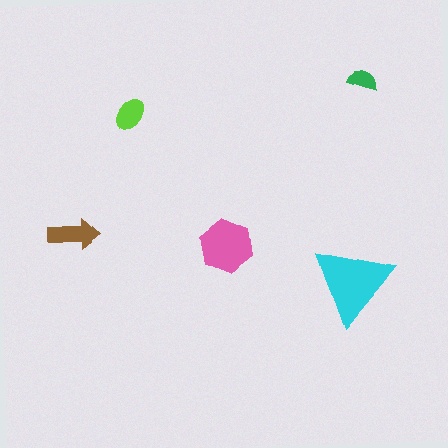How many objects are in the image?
There are 5 objects in the image.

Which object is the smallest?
The green semicircle.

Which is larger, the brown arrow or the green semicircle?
The brown arrow.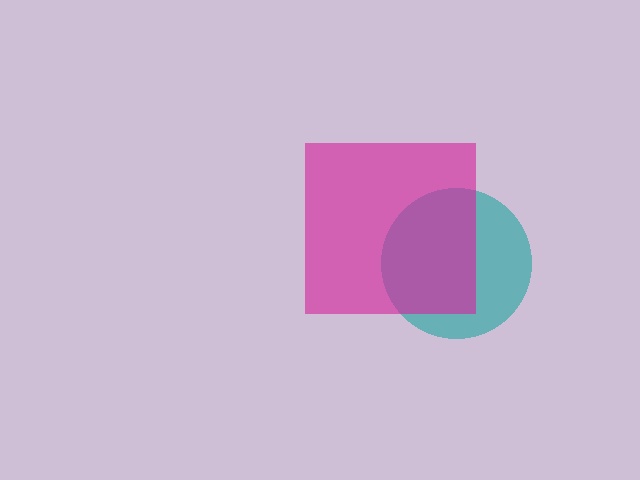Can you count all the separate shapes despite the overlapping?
Yes, there are 2 separate shapes.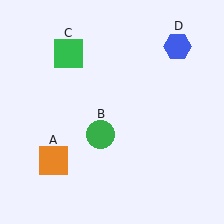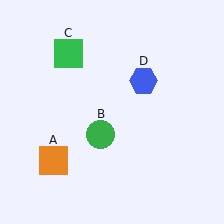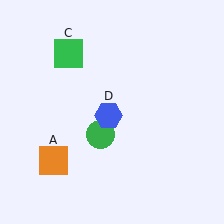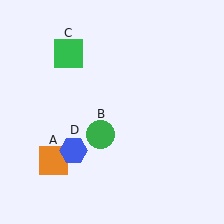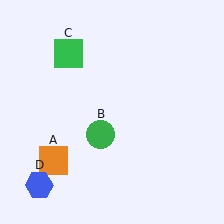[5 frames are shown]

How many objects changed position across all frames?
1 object changed position: blue hexagon (object D).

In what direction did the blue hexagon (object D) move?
The blue hexagon (object D) moved down and to the left.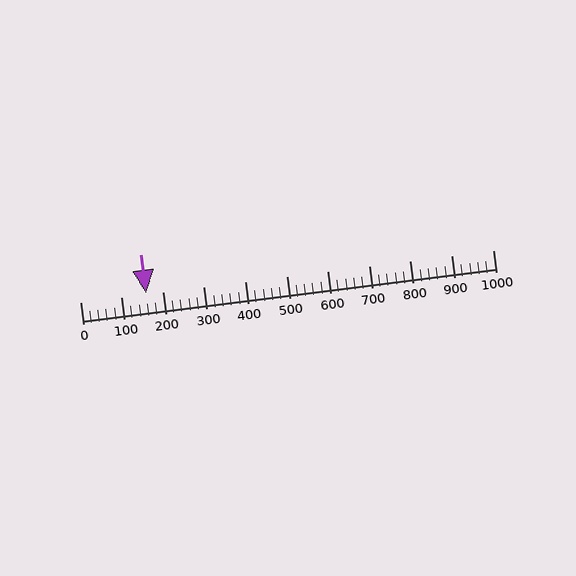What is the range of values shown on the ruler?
The ruler shows values from 0 to 1000.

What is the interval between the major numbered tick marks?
The major tick marks are spaced 100 units apart.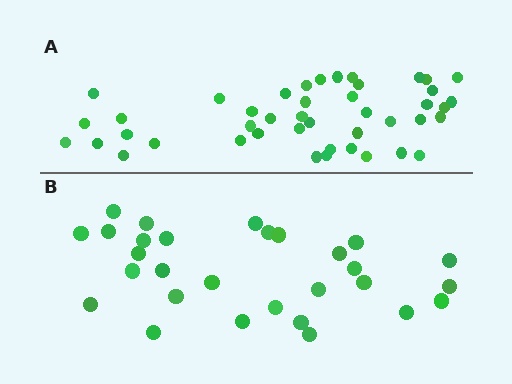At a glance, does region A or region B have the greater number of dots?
Region A (the top region) has more dots.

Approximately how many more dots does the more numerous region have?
Region A has approximately 15 more dots than region B.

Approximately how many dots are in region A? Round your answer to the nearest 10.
About 40 dots. (The exact count is 44, which rounds to 40.)